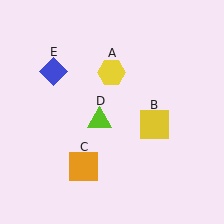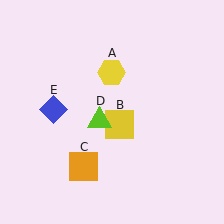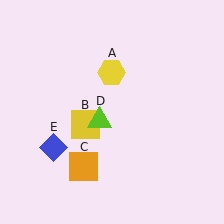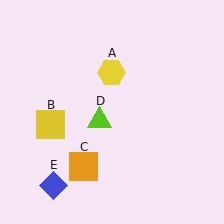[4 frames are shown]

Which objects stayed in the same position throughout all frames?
Yellow hexagon (object A) and orange square (object C) and lime triangle (object D) remained stationary.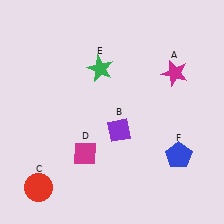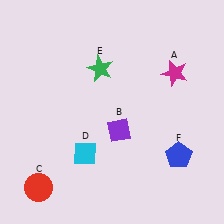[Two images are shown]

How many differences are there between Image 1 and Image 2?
There is 1 difference between the two images.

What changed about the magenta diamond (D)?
In Image 1, D is magenta. In Image 2, it changed to cyan.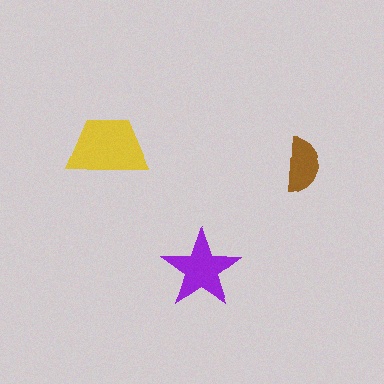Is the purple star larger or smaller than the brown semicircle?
Larger.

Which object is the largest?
The yellow trapezoid.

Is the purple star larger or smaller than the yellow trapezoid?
Smaller.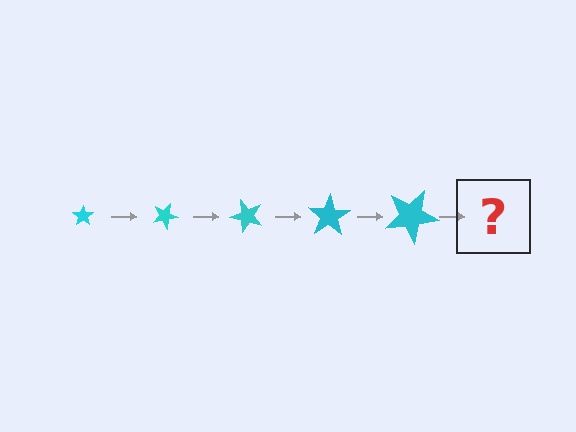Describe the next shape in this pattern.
It should be a star, larger than the previous one and rotated 125 degrees from the start.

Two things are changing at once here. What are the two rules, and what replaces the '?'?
The two rules are that the star grows larger each step and it rotates 25 degrees each step. The '?' should be a star, larger than the previous one and rotated 125 degrees from the start.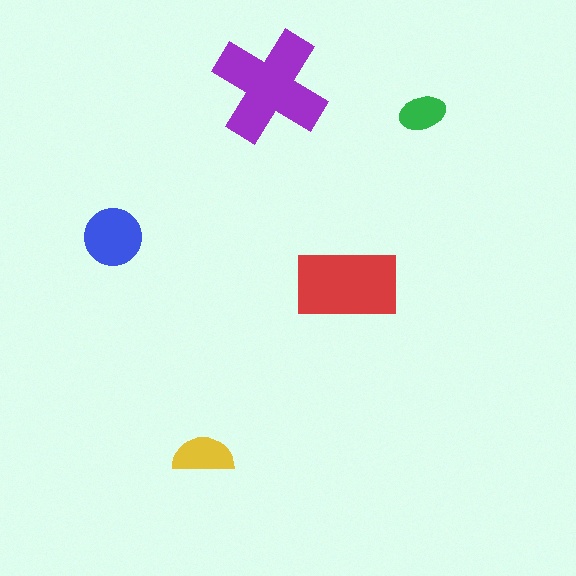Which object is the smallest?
The green ellipse.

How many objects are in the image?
There are 5 objects in the image.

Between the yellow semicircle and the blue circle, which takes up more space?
The blue circle.